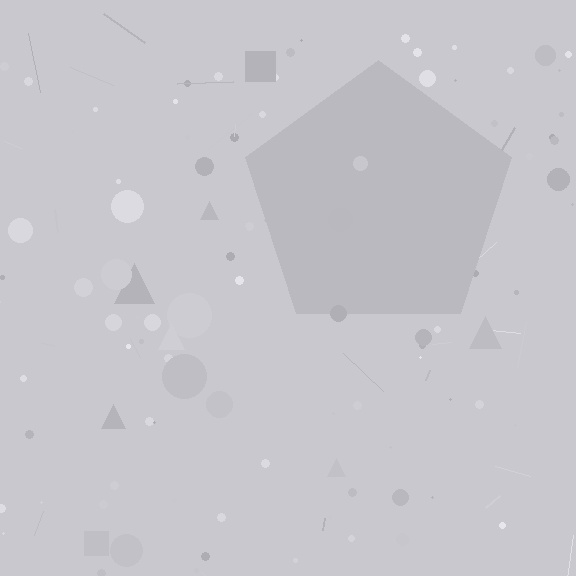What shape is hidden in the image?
A pentagon is hidden in the image.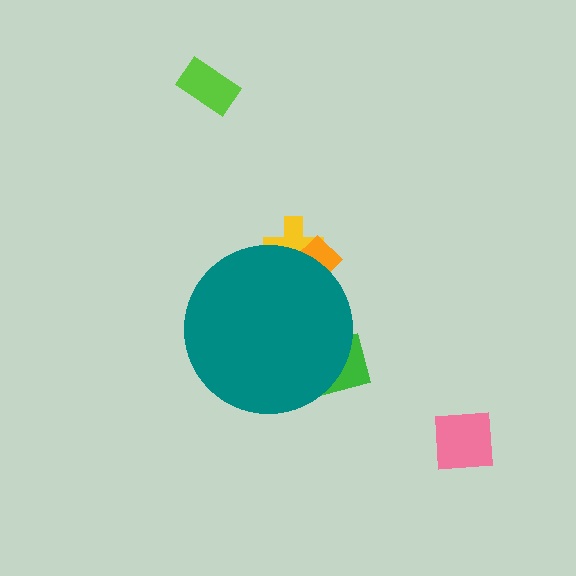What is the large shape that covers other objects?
A teal circle.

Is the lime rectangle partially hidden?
No, the lime rectangle is fully visible.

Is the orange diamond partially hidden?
Yes, the orange diamond is partially hidden behind the teal circle.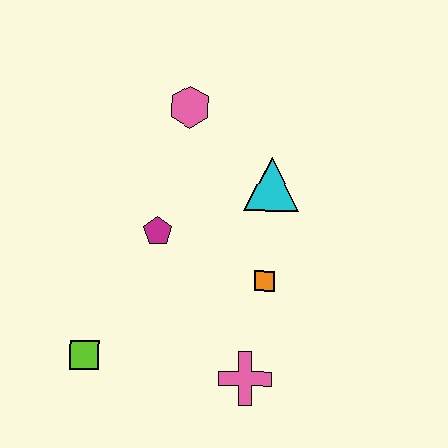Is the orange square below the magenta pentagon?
Yes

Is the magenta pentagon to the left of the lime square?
No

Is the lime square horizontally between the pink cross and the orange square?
No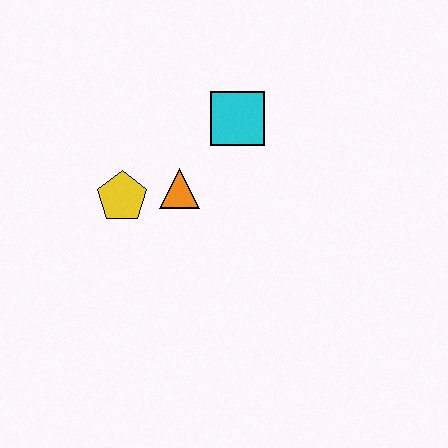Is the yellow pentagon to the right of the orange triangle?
No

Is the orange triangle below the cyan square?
Yes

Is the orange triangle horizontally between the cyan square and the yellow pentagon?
Yes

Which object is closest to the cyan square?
The orange triangle is closest to the cyan square.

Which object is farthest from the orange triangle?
The cyan square is farthest from the orange triangle.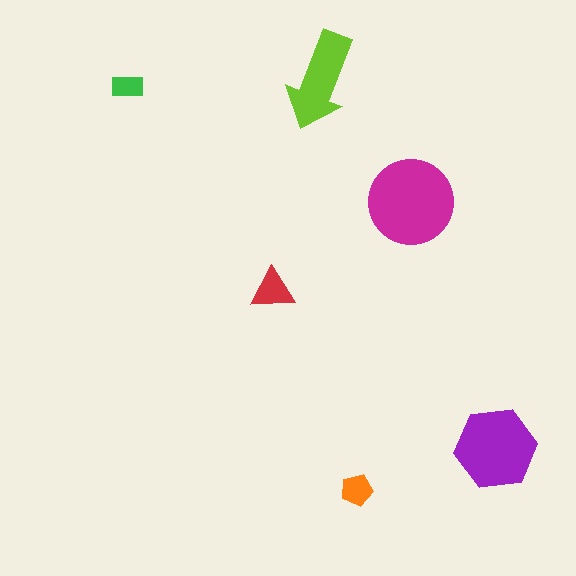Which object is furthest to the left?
The green rectangle is leftmost.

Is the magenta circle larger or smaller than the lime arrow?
Larger.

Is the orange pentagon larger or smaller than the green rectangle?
Larger.